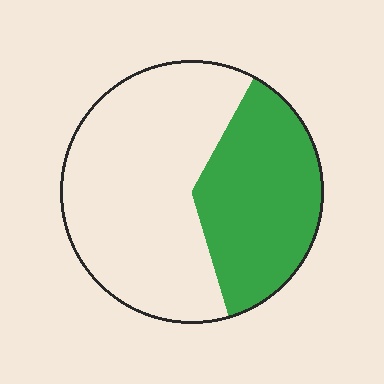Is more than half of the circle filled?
No.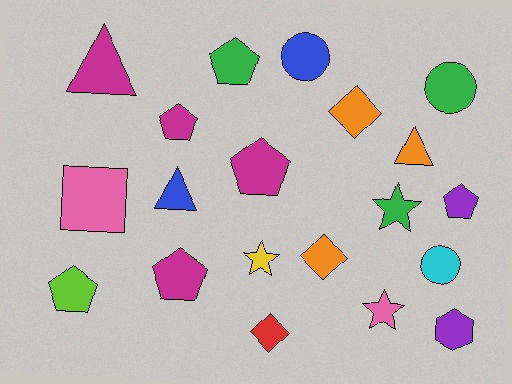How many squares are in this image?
There is 1 square.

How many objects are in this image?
There are 20 objects.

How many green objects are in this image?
There are 3 green objects.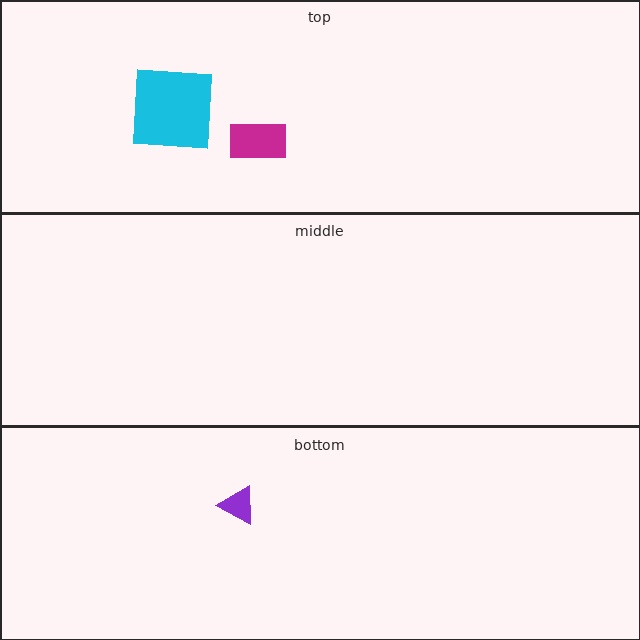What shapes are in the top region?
The cyan square, the magenta rectangle.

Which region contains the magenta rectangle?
The top region.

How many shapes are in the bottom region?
1.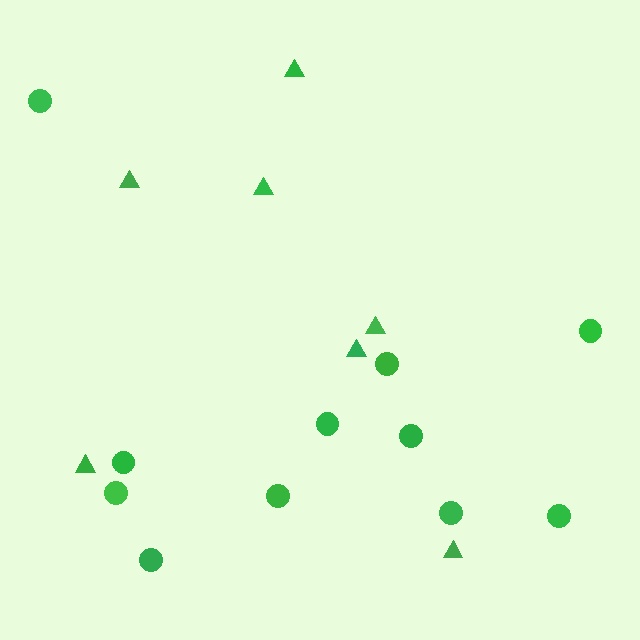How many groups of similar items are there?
There are 2 groups: one group of circles (11) and one group of triangles (7).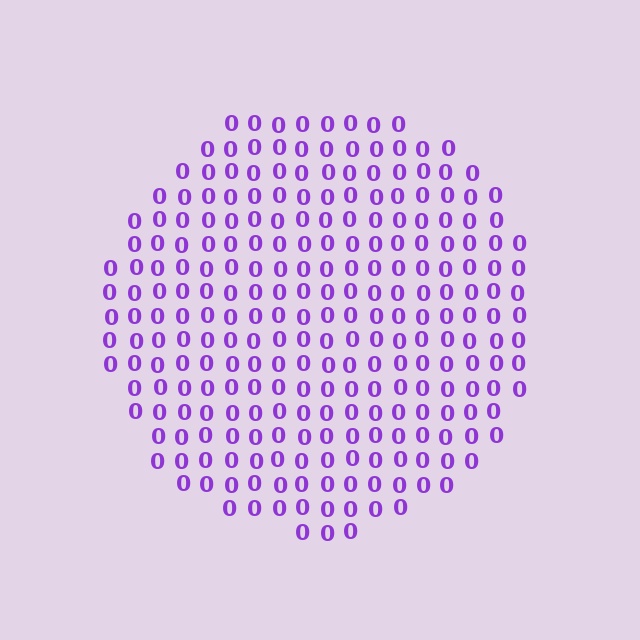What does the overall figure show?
The overall figure shows a circle.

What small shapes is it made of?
It is made of small digit 0's.